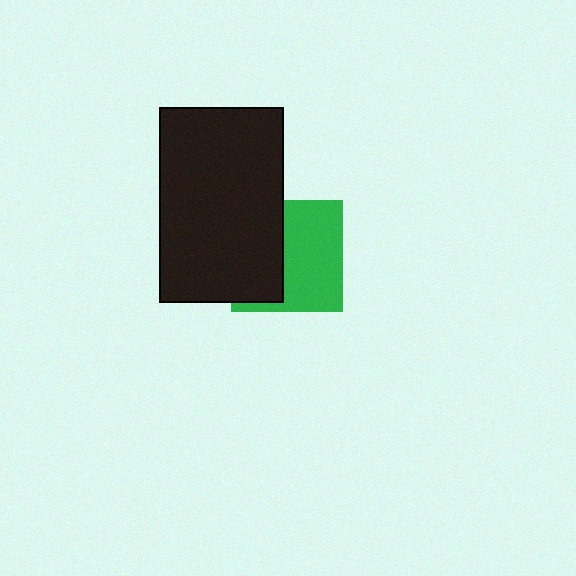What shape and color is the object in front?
The object in front is a black rectangle.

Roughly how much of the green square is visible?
About half of it is visible (roughly 57%).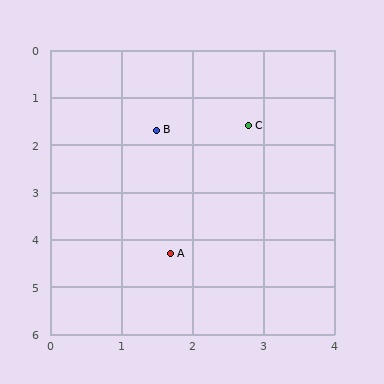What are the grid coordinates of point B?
Point B is at approximately (1.5, 1.7).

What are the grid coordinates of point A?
Point A is at approximately (1.7, 4.3).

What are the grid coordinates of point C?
Point C is at approximately (2.8, 1.6).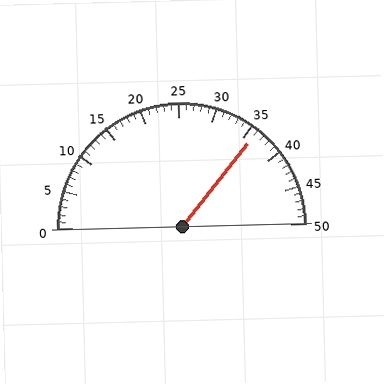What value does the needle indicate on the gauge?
The needle indicates approximately 36.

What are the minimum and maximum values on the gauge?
The gauge ranges from 0 to 50.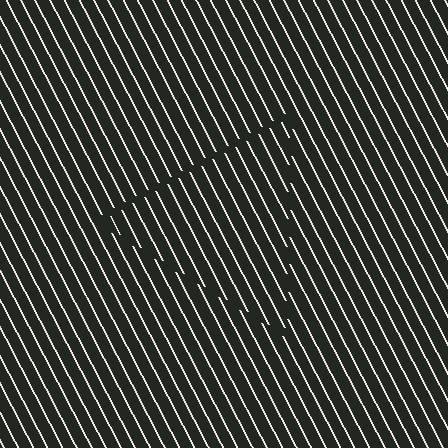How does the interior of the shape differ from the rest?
The interior of the shape contains the same grating, shifted by half a period — the contour is defined by the phase discontinuity where line-ends from the inner and outer gratings abut.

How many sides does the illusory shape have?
3 sides — the line-ends trace a triangle.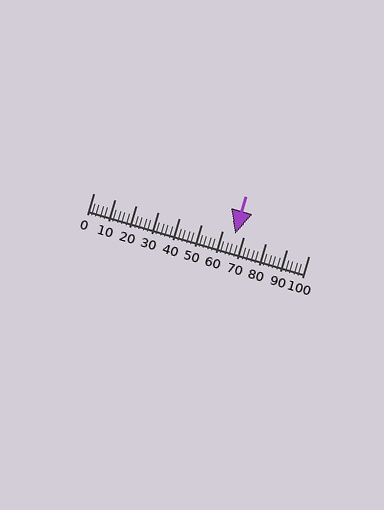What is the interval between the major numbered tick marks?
The major tick marks are spaced 10 units apart.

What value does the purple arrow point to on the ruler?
The purple arrow points to approximately 66.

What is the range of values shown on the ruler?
The ruler shows values from 0 to 100.